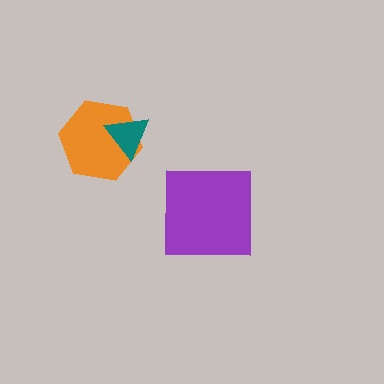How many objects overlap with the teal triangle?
1 object overlaps with the teal triangle.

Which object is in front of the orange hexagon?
The teal triangle is in front of the orange hexagon.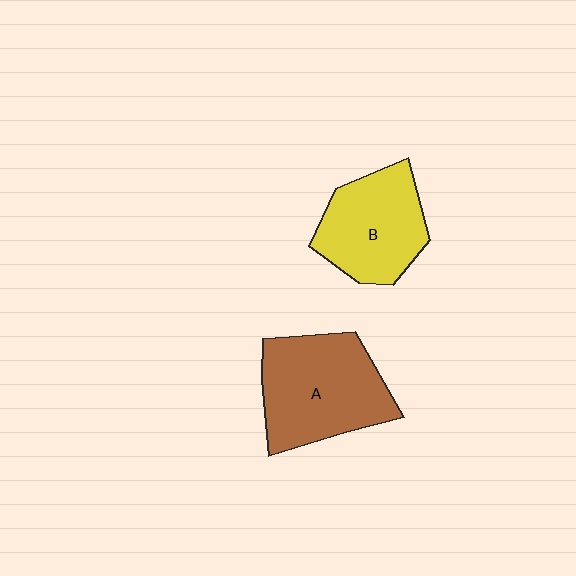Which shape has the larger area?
Shape A (brown).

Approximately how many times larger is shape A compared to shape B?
Approximately 1.2 times.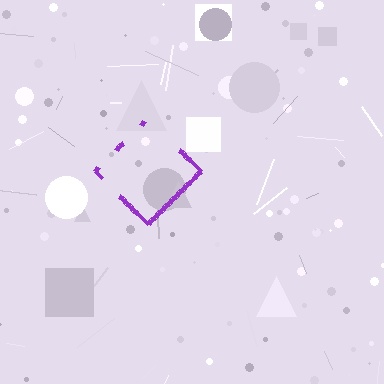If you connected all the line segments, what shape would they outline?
They would outline a diamond.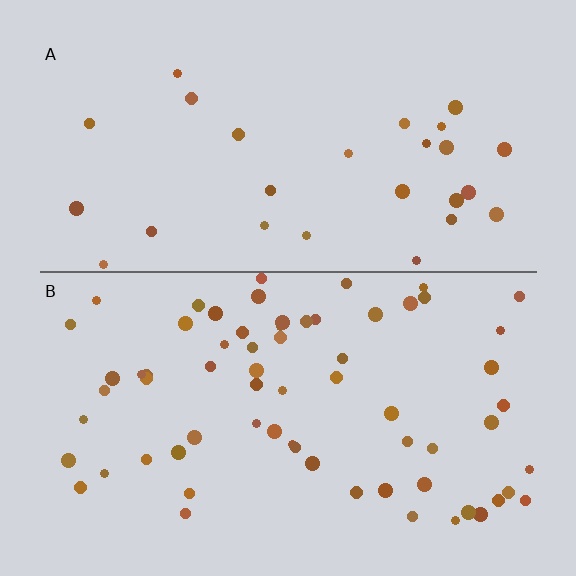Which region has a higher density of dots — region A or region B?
B (the bottom).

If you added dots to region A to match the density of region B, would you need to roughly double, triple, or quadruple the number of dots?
Approximately double.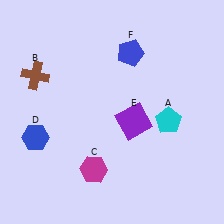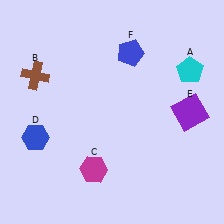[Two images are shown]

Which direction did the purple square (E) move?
The purple square (E) moved right.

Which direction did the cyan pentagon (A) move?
The cyan pentagon (A) moved up.